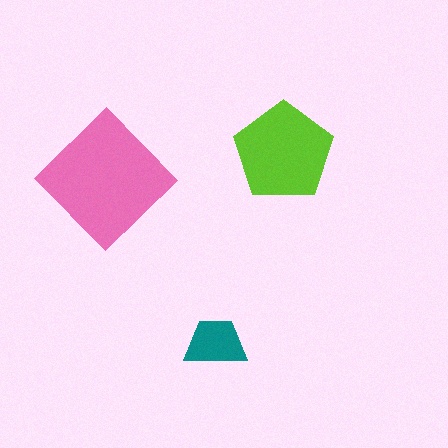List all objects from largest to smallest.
The pink diamond, the lime pentagon, the teal trapezoid.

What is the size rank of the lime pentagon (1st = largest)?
2nd.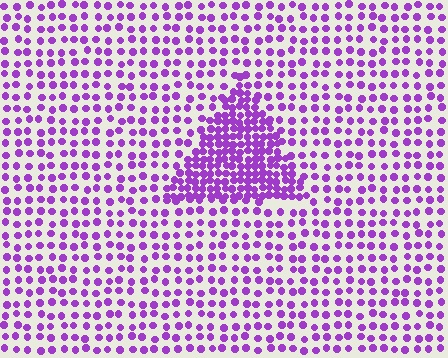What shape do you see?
I see a triangle.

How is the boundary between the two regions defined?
The boundary is defined by a change in element density (approximately 2.4x ratio). All elements are the same color, size, and shape.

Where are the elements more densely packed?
The elements are more densely packed inside the triangle boundary.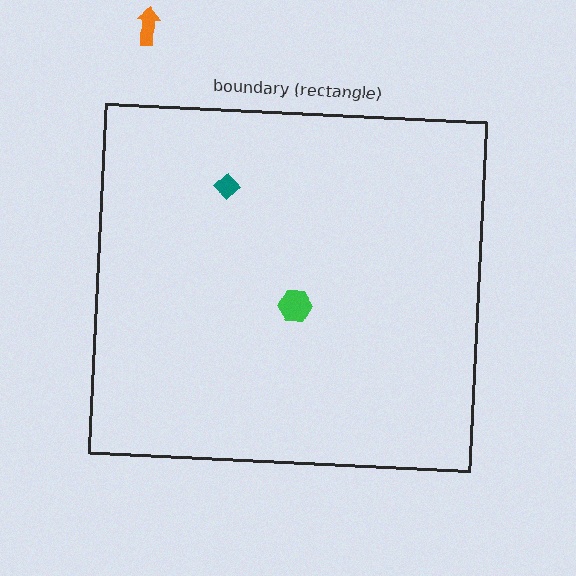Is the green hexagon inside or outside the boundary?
Inside.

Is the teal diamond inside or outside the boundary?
Inside.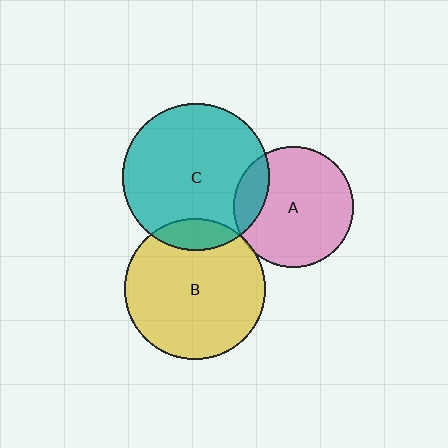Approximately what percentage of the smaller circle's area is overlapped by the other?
Approximately 5%.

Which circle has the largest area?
Circle C (teal).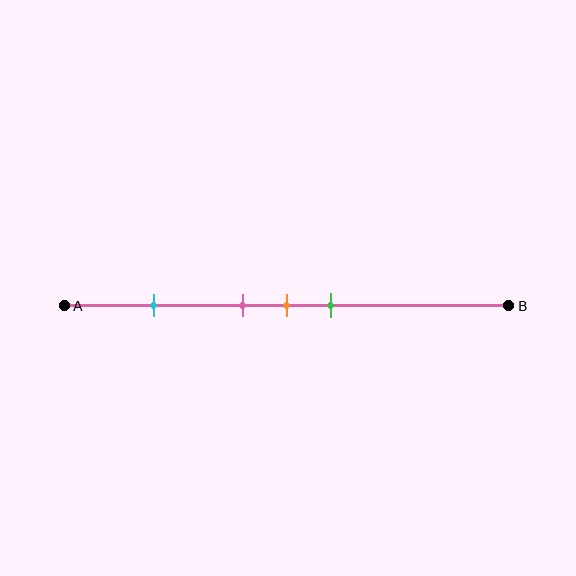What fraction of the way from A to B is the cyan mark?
The cyan mark is approximately 20% (0.2) of the way from A to B.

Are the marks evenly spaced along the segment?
No, the marks are not evenly spaced.